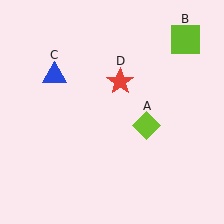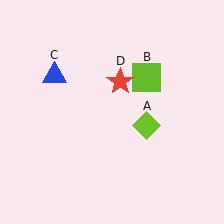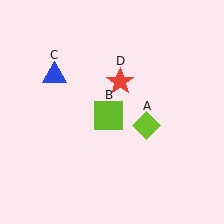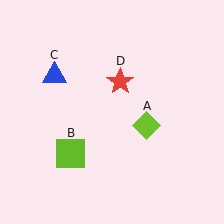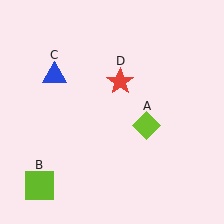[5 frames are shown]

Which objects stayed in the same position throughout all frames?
Lime diamond (object A) and blue triangle (object C) and red star (object D) remained stationary.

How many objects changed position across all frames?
1 object changed position: lime square (object B).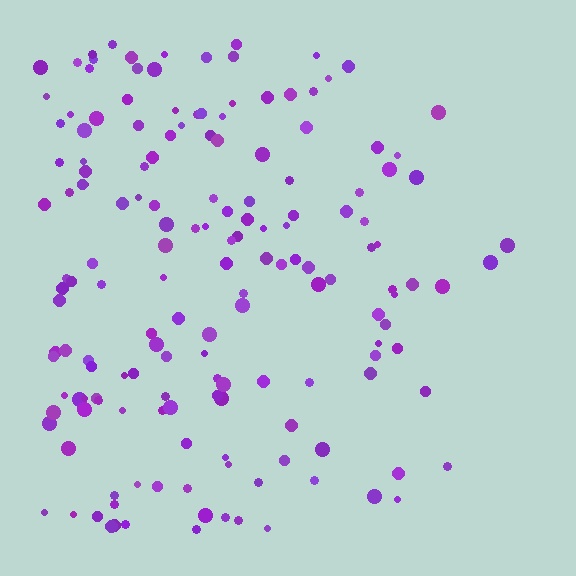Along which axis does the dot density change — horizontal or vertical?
Horizontal.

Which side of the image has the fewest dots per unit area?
The right.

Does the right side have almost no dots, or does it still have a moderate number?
Still a moderate number, just noticeably fewer than the left.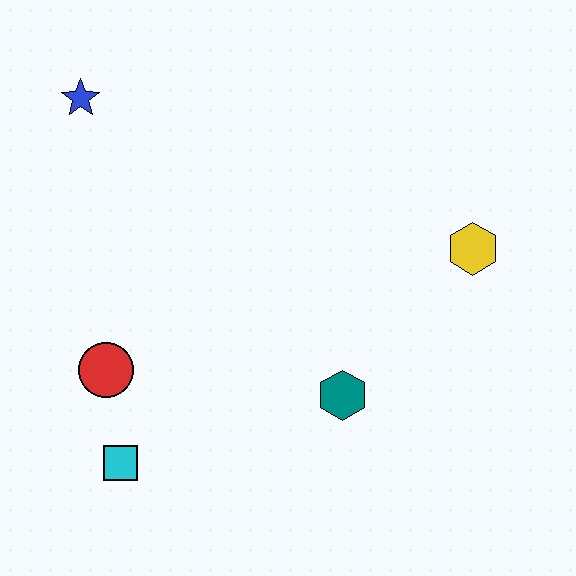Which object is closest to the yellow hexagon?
The teal hexagon is closest to the yellow hexagon.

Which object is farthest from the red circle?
The yellow hexagon is farthest from the red circle.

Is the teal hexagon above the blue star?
No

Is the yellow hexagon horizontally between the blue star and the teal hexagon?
No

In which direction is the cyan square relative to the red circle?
The cyan square is below the red circle.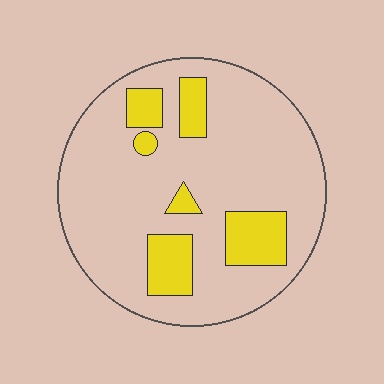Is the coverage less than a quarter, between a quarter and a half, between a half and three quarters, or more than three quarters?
Less than a quarter.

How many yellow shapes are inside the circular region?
6.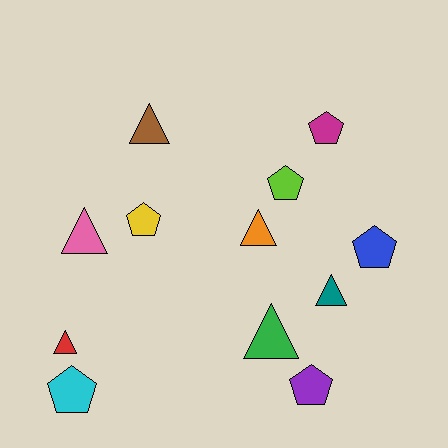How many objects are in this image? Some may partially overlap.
There are 12 objects.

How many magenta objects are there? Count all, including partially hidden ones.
There is 1 magenta object.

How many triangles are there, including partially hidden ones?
There are 6 triangles.